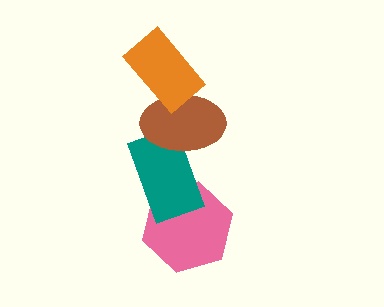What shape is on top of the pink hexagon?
The teal rectangle is on top of the pink hexagon.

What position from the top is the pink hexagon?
The pink hexagon is 4th from the top.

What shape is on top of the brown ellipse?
The orange rectangle is on top of the brown ellipse.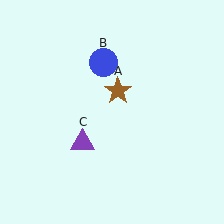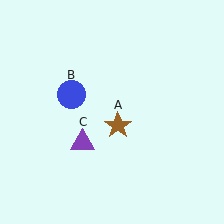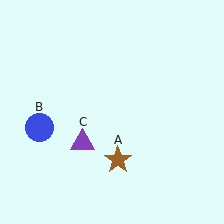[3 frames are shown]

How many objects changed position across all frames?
2 objects changed position: brown star (object A), blue circle (object B).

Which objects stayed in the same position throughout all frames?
Purple triangle (object C) remained stationary.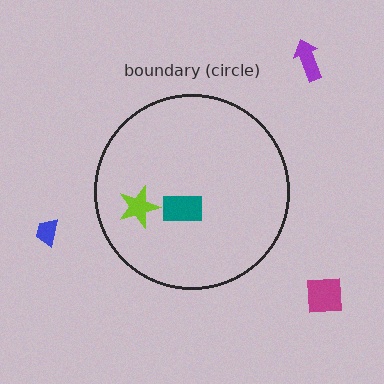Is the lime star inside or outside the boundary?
Inside.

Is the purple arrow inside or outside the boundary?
Outside.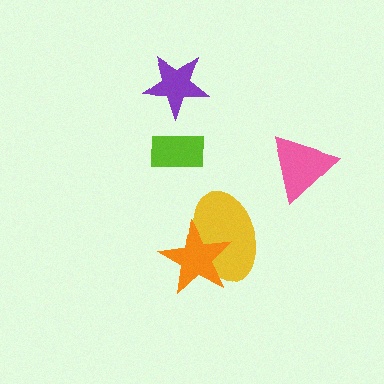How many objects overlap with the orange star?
1 object overlaps with the orange star.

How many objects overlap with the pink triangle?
0 objects overlap with the pink triangle.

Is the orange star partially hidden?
No, no other shape covers it.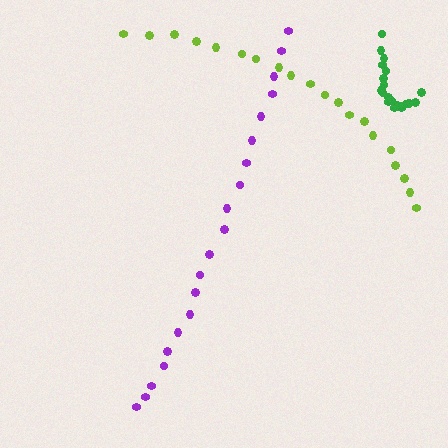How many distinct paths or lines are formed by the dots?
There are 3 distinct paths.